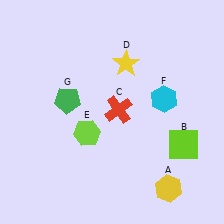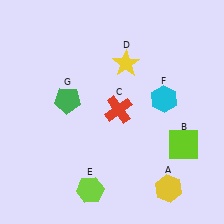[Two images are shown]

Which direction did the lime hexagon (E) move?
The lime hexagon (E) moved down.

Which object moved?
The lime hexagon (E) moved down.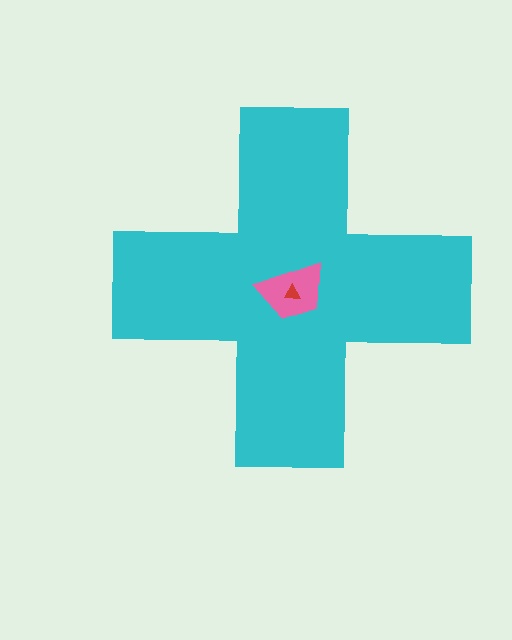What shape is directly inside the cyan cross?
The pink trapezoid.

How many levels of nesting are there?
3.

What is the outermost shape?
The cyan cross.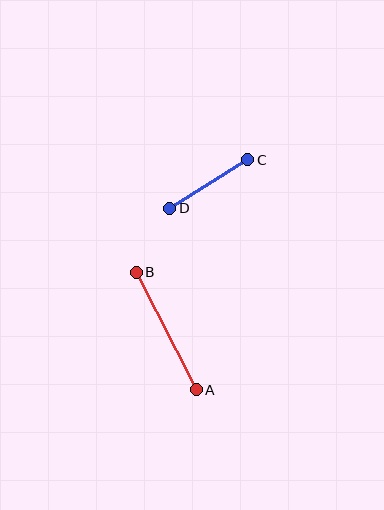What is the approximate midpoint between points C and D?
The midpoint is at approximately (209, 184) pixels.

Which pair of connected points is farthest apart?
Points A and B are farthest apart.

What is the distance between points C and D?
The distance is approximately 92 pixels.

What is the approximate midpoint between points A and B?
The midpoint is at approximately (166, 331) pixels.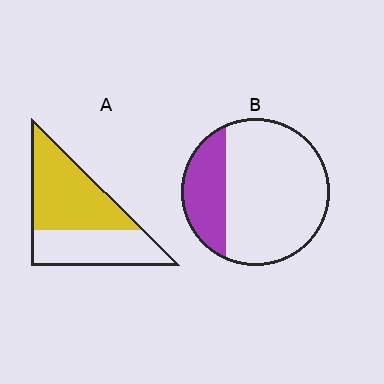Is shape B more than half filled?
No.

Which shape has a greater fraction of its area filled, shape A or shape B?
Shape A.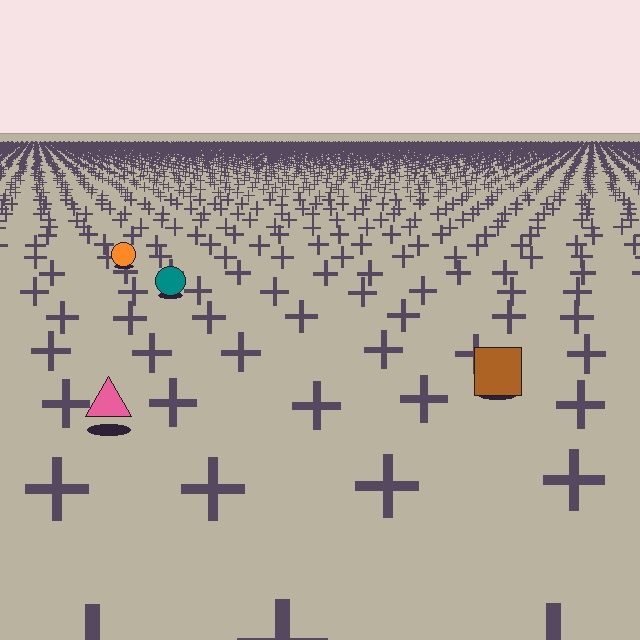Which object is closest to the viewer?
The pink triangle is closest. The texture marks near it are larger and more spread out.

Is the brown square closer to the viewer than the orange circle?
Yes. The brown square is closer — you can tell from the texture gradient: the ground texture is coarser near it.